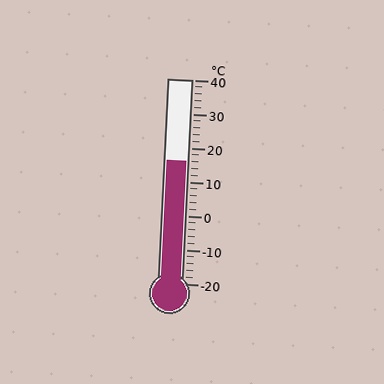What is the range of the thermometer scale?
The thermometer scale ranges from -20°C to 40°C.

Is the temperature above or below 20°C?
The temperature is below 20°C.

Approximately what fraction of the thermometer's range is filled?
The thermometer is filled to approximately 60% of its range.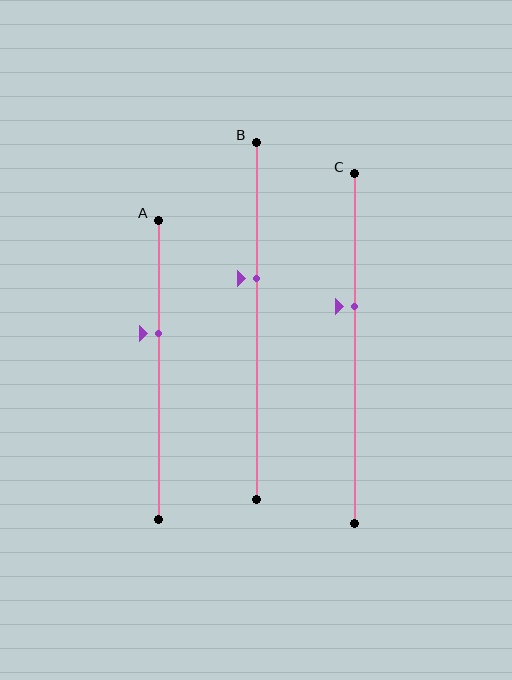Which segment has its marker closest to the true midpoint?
Segment A has its marker closest to the true midpoint.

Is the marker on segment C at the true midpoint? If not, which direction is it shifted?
No, the marker on segment C is shifted upward by about 12% of the segment length.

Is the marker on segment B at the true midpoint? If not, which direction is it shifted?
No, the marker on segment B is shifted upward by about 12% of the segment length.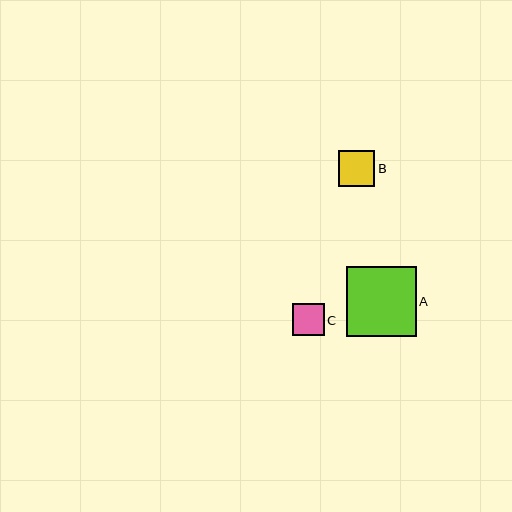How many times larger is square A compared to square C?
Square A is approximately 2.2 times the size of square C.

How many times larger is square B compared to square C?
Square B is approximately 1.1 times the size of square C.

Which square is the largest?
Square A is the largest with a size of approximately 70 pixels.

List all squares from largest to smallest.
From largest to smallest: A, B, C.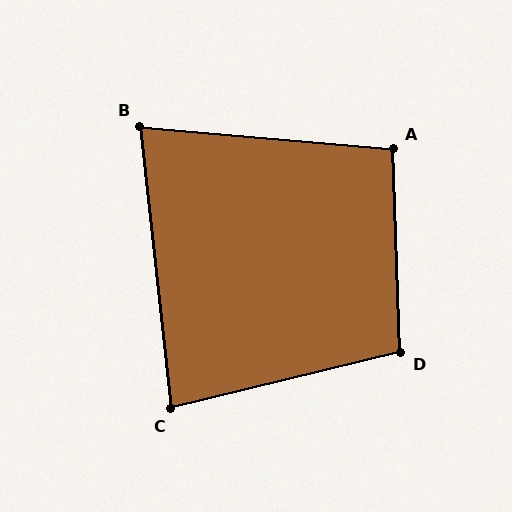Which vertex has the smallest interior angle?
B, at approximately 79 degrees.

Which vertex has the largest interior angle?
D, at approximately 101 degrees.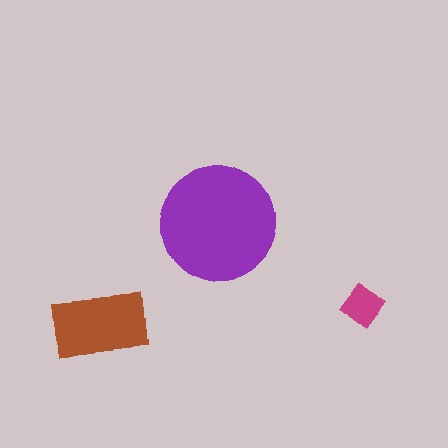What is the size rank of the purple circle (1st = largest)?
1st.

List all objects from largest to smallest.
The purple circle, the brown rectangle, the magenta diamond.